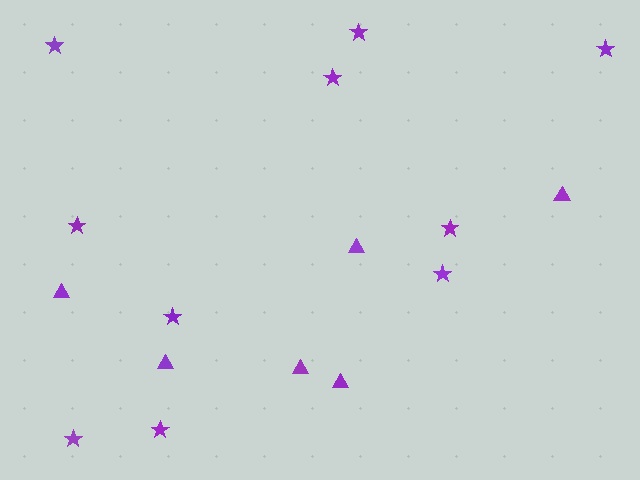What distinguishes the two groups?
There are 2 groups: one group of triangles (6) and one group of stars (10).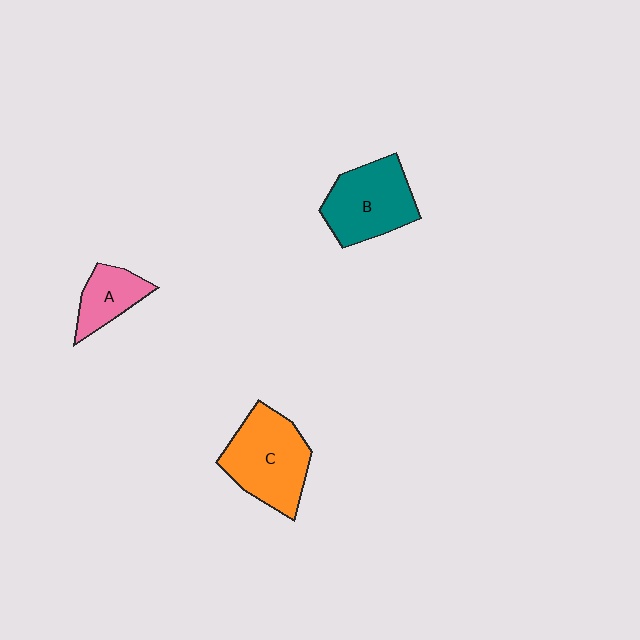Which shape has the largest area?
Shape C (orange).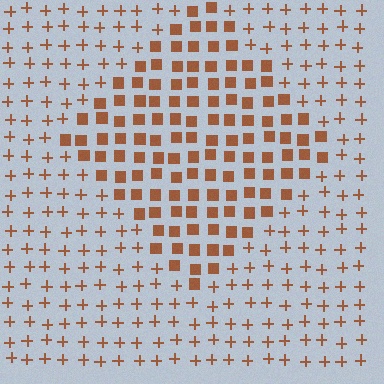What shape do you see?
I see a diamond.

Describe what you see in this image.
The image is filled with small brown elements arranged in a uniform grid. A diamond-shaped region contains squares, while the surrounding area contains plus signs. The boundary is defined purely by the change in element shape.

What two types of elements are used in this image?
The image uses squares inside the diamond region and plus signs outside it.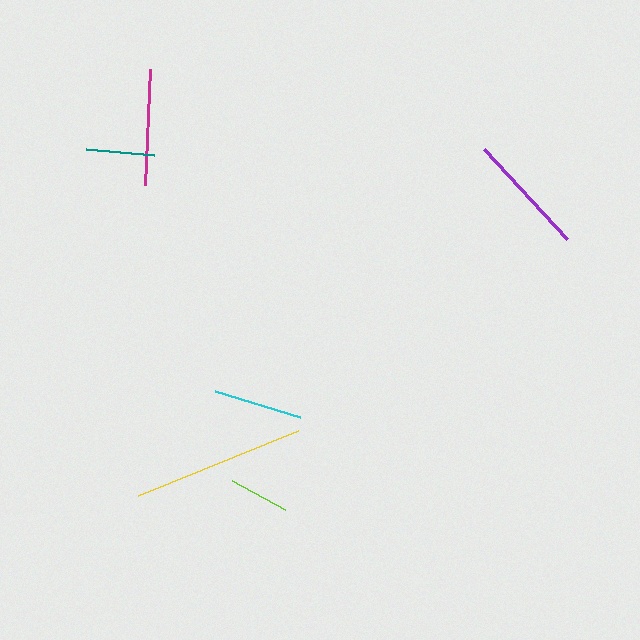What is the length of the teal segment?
The teal segment is approximately 68 pixels long.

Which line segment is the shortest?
The lime line is the shortest at approximately 61 pixels.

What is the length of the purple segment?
The purple segment is approximately 122 pixels long.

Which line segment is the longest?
The yellow line is the longest at approximately 172 pixels.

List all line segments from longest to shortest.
From longest to shortest: yellow, purple, magenta, cyan, teal, lime.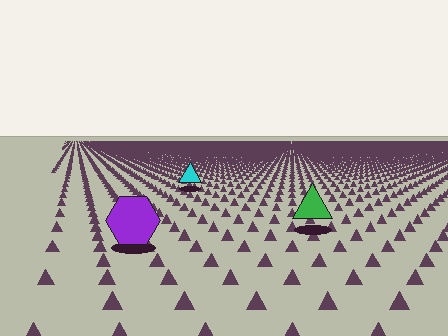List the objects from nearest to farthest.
From nearest to farthest: the purple hexagon, the green triangle, the cyan triangle.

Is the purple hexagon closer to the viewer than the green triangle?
Yes. The purple hexagon is closer — you can tell from the texture gradient: the ground texture is coarser near it.